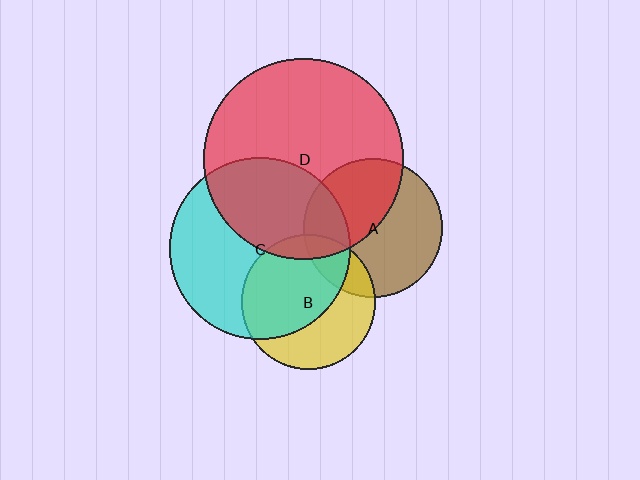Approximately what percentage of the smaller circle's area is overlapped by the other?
Approximately 20%.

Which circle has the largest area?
Circle D (red).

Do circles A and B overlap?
Yes.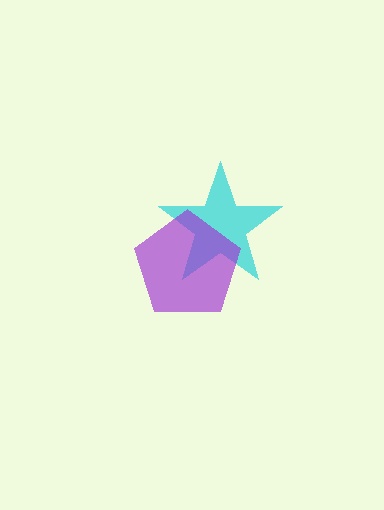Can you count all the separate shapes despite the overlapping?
Yes, there are 2 separate shapes.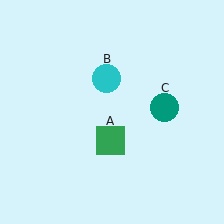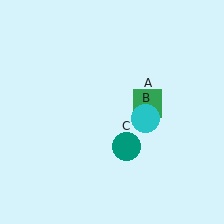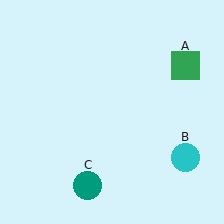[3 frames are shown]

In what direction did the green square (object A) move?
The green square (object A) moved up and to the right.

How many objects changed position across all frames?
3 objects changed position: green square (object A), cyan circle (object B), teal circle (object C).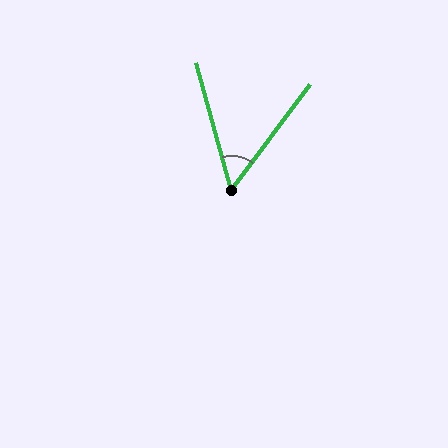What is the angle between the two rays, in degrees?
Approximately 52 degrees.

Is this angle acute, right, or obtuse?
It is acute.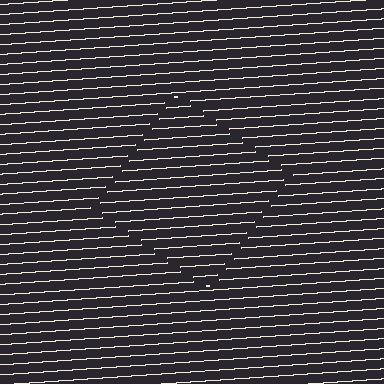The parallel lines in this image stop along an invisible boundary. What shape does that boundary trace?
An illusory square. The interior of the shape contains the same grating, shifted by half a period — the contour is defined by the phase discontinuity where line-ends from the inner and outer gratings abut.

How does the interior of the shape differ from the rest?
The interior of the shape contains the same grating, shifted by half a period — the contour is defined by the phase discontinuity where line-ends from the inner and outer gratings abut.